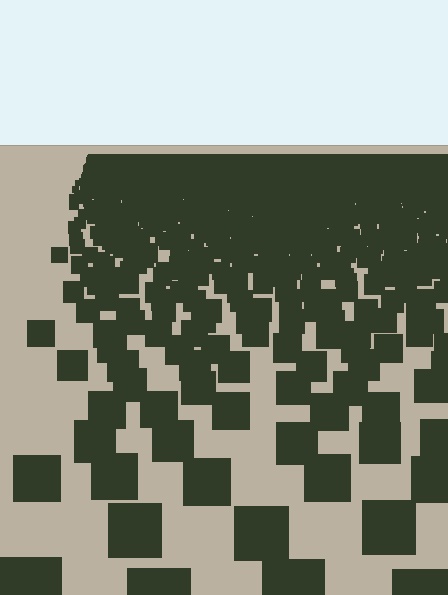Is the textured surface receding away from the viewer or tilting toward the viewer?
The surface is receding away from the viewer. Texture elements get smaller and denser toward the top.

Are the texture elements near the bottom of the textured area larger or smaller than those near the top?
Larger. Near the bottom, elements are closer to the viewer and appear at a bigger on-screen size.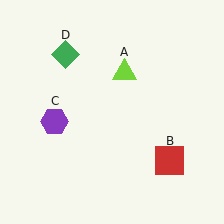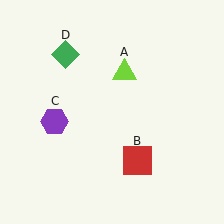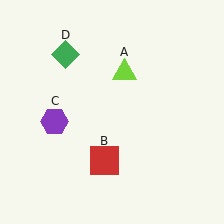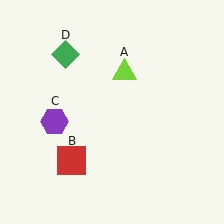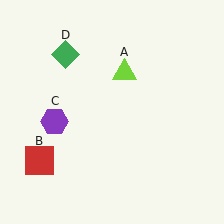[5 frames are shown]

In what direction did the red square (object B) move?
The red square (object B) moved left.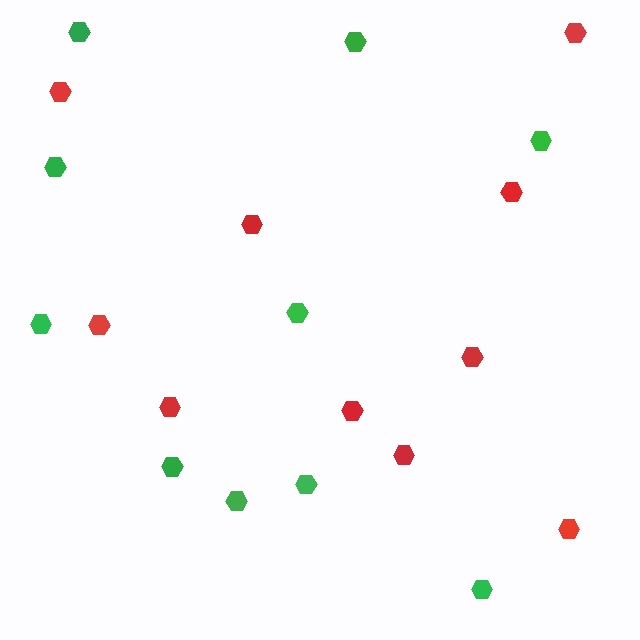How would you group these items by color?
There are 2 groups: one group of green hexagons (10) and one group of red hexagons (10).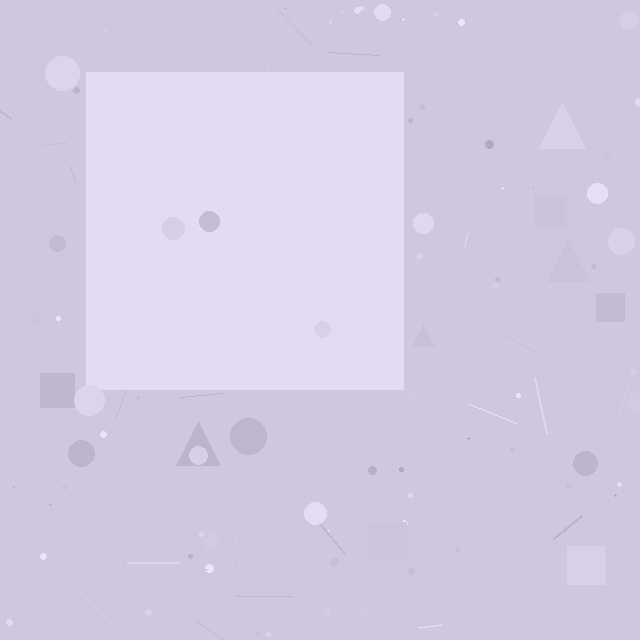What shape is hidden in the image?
A square is hidden in the image.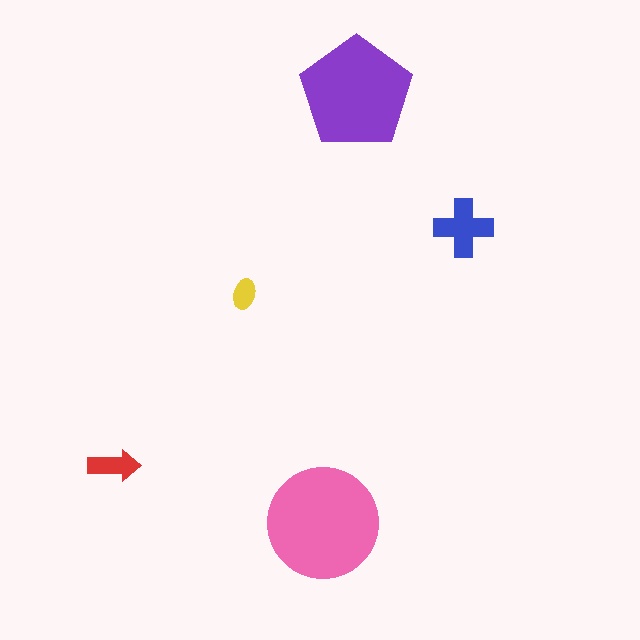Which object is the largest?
The pink circle.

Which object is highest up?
The purple pentagon is topmost.